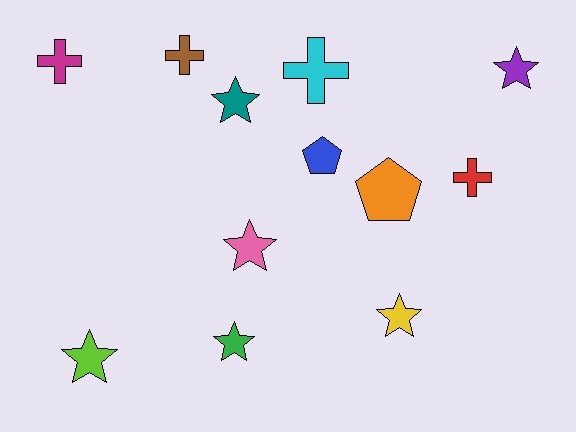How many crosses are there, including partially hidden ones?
There are 4 crosses.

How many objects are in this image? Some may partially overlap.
There are 12 objects.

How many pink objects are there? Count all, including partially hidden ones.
There is 1 pink object.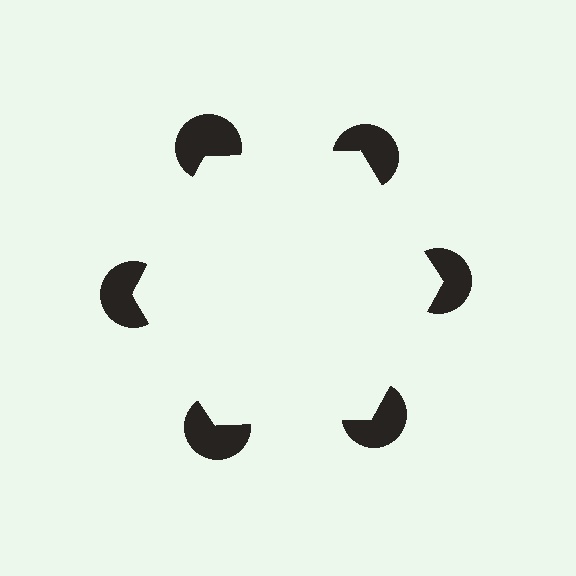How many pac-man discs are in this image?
There are 6 — one at each vertex of the illusory hexagon.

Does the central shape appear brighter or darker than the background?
It typically appears slightly brighter than the background, even though no actual brightness change is drawn.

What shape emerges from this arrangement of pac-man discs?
An illusory hexagon — its edges are inferred from the aligned wedge cuts in the pac-man discs, not physically drawn.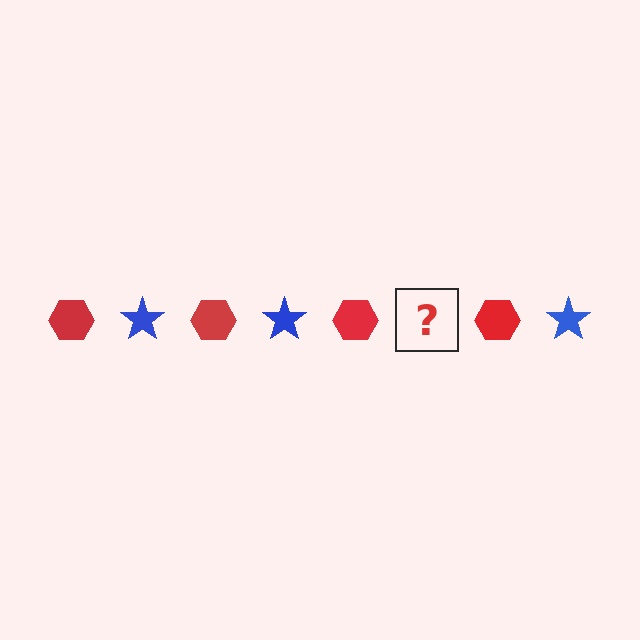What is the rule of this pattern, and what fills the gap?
The rule is that the pattern alternates between red hexagon and blue star. The gap should be filled with a blue star.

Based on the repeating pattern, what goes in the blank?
The blank should be a blue star.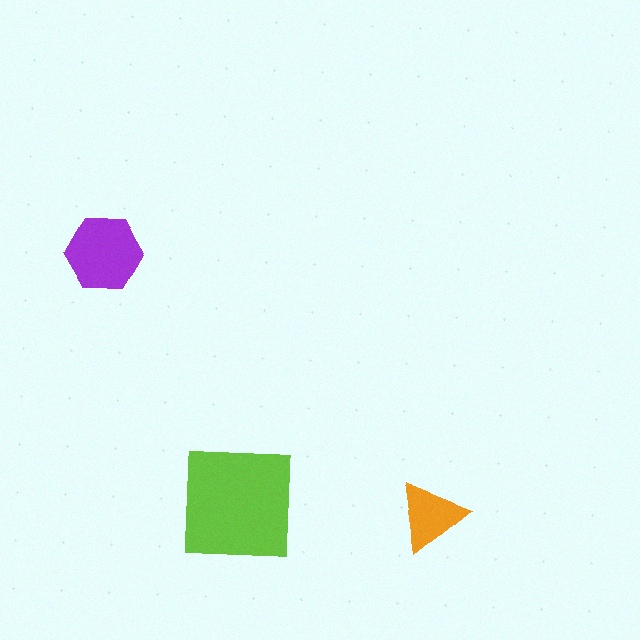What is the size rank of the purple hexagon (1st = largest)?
2nd.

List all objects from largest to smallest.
The lime square, the purple hexagon, the orange triangle.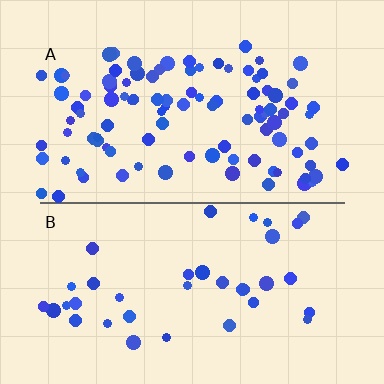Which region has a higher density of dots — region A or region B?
A (the top).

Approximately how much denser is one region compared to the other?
Approximately 2.7× — region A over region B.